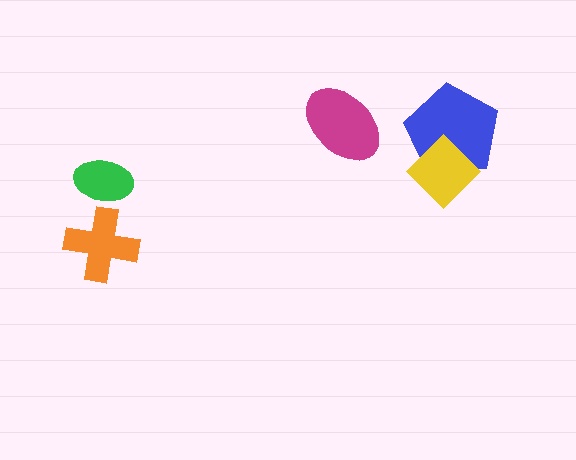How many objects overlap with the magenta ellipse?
0 objects overlap with the magenta ellipse.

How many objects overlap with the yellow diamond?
1 object overlaps with the yellow diamond.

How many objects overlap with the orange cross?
0 objects overlap with the orange cross.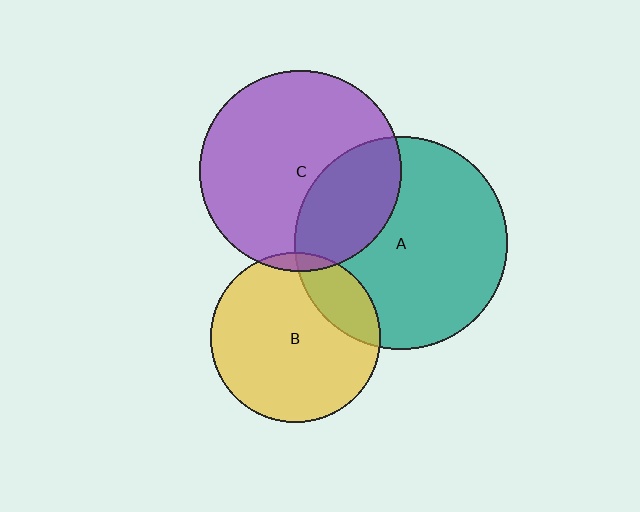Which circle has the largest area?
Circle A (teal).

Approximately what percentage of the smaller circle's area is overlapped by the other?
Approximately 5%.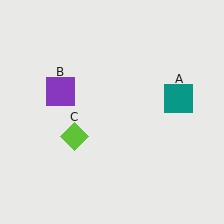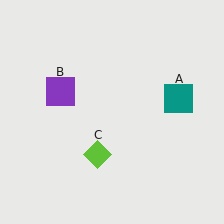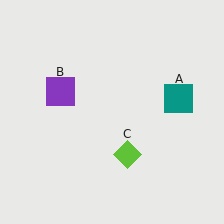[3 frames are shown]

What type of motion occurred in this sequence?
The lime diamond (object C) rotated counterclockwise around the center of the scene.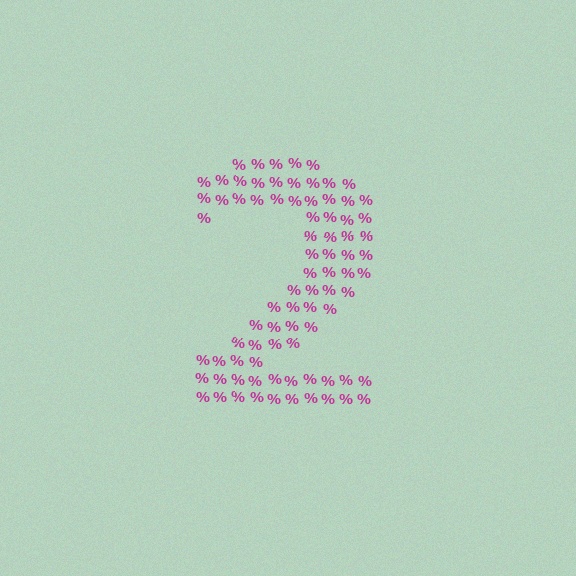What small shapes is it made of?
It is made of small percent signs.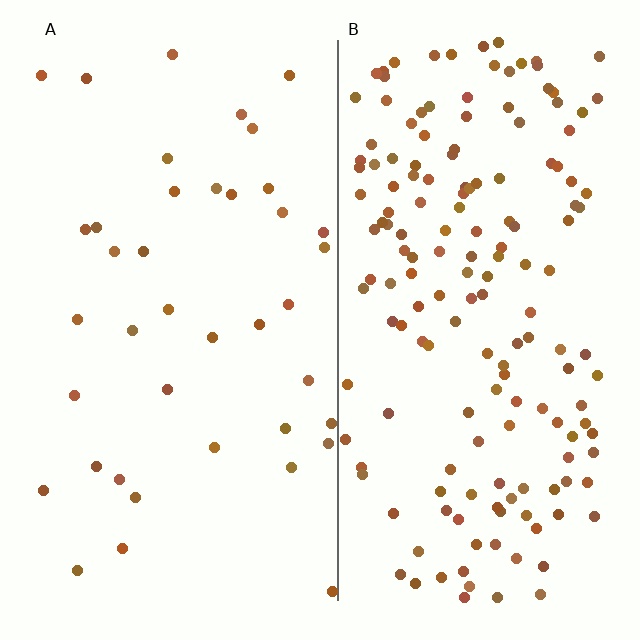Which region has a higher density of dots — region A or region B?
B (the right).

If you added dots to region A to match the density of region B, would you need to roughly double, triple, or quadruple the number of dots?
Approximately quadruple.